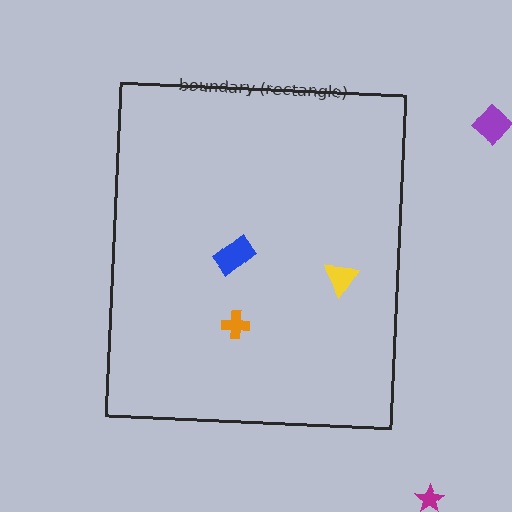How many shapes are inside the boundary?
3 inside, 2 outside.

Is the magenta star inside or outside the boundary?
Outside.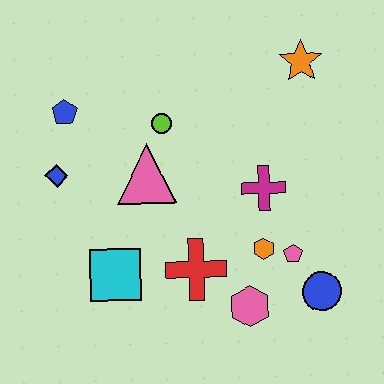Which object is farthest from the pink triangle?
The blue circle is farthest from the pink triangle.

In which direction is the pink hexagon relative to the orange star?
The pink hexagon is below the orange star.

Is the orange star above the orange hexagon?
Yes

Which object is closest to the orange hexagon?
The pink pentagon is closest to the orange hexagon.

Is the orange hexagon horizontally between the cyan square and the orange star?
Yes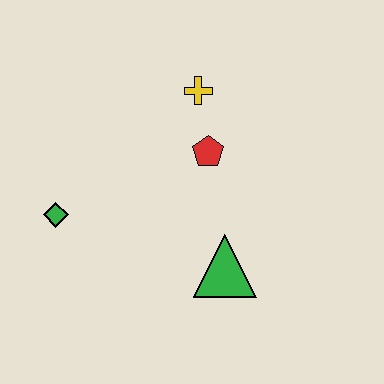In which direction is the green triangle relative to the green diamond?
The green triangle is to the right of the green diamond.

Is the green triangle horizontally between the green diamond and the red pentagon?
No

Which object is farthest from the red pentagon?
The green diamond is farthest from the red pentagon.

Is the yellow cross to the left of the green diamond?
No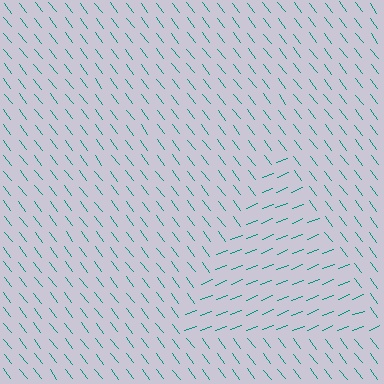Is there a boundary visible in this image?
Yes, there is a texture boundary formed by a change in line orientation.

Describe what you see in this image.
The image is filled with small teal line segments. A triangle region in the image has lines oriented differently from the surrounding lines, creating a visible texture boundary.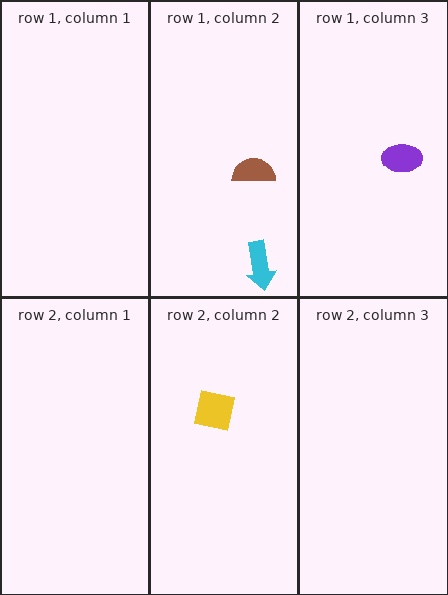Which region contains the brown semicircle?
The row 1, column 2 region.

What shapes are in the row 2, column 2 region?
The yellow square.